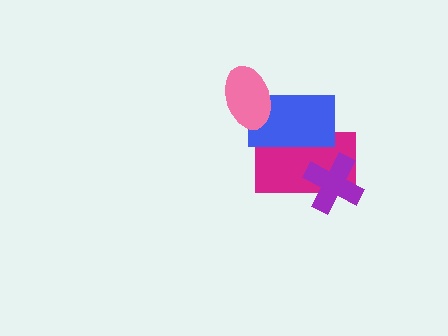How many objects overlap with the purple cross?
1 object overlaps with the purple cross.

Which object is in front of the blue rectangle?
The pink ellipse is in front of the blue rectangle.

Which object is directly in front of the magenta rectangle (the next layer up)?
The purple cross is directly in front of the magenta rectangle.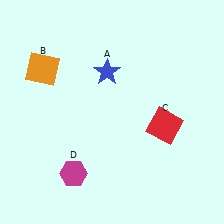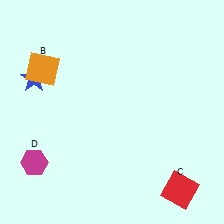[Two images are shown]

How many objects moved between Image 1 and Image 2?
3 objects moved between the two images.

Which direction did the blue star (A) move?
The blue star (A) moved left.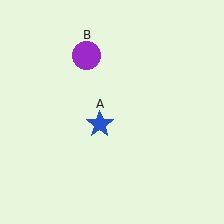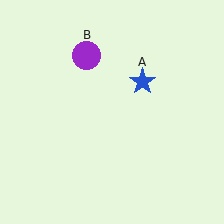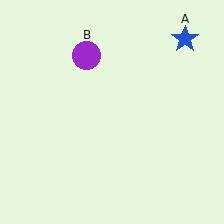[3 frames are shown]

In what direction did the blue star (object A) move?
The blue star (object A) moved up and to the right.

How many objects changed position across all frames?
1 object changed position: blue star (object A).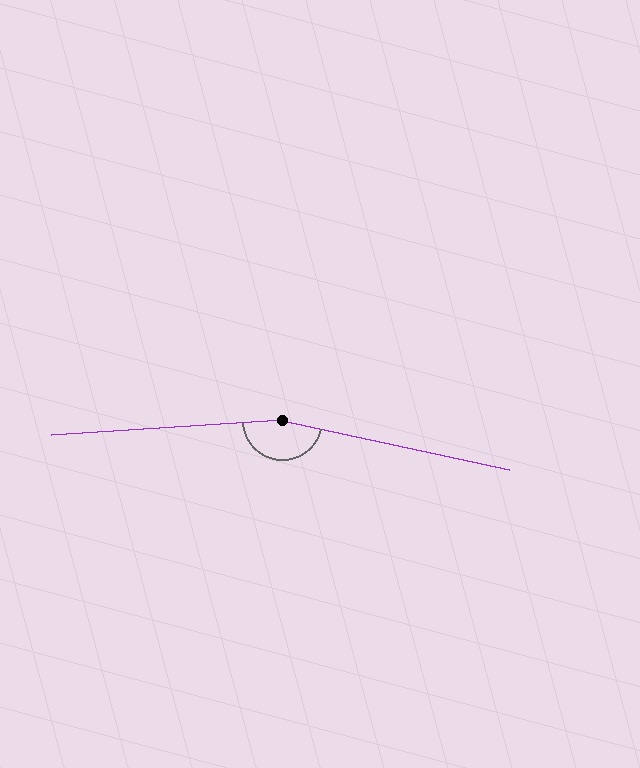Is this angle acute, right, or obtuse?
It is obtuse.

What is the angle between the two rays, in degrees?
Approximately 164 degrees.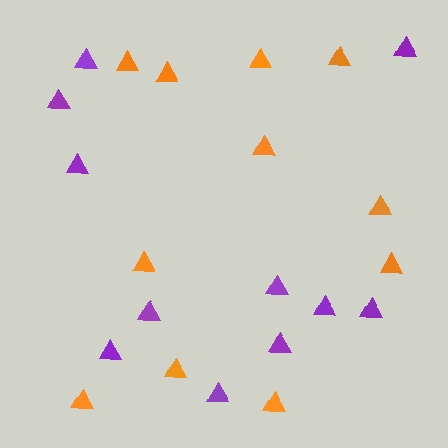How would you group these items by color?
There are 2 groups: one group of orange triangles (11) and one group of purple triangles (11).